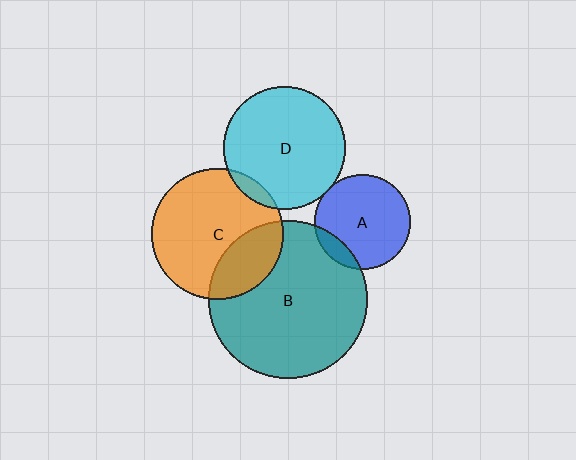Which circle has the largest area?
Circle B (teal).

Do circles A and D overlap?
Yes.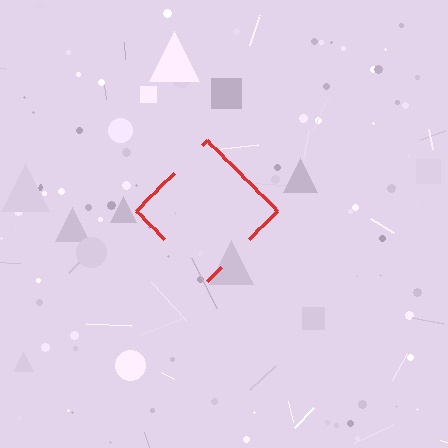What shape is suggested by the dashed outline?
The dashed outline suggests a diamond.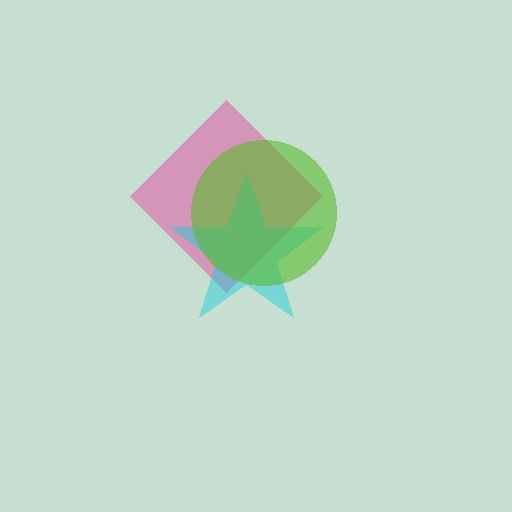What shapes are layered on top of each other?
The layered shapes are: a pink diamond, a cyan star, a lime circle.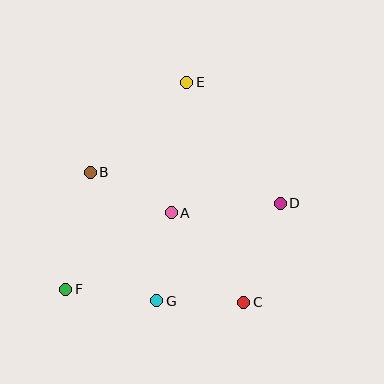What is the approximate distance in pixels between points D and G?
The distance between D and G is approximately 158 pixels.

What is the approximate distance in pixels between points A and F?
The distance between A and F is approximately 130 pixels.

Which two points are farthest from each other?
Points E and F are farthest from each other.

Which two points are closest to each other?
Points C and G are closest to each other.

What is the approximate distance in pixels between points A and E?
The distance between A and E is approximately 131 pixels.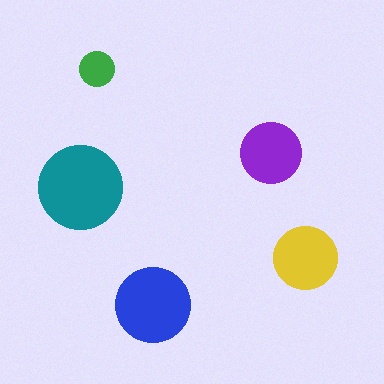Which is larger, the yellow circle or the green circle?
The yellow one.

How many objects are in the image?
There are 5 objects in the image.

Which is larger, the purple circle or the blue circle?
The blue one.